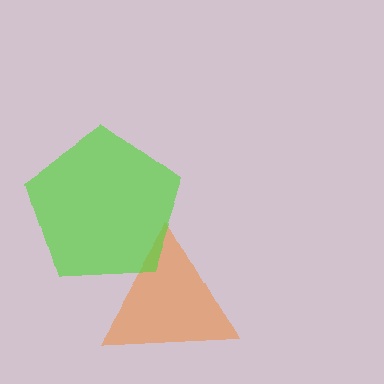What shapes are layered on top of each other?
The layered shapes are: an orange triangle, a lime pentagon.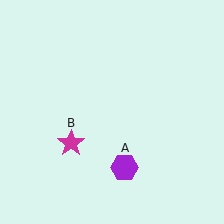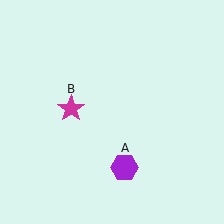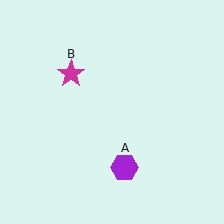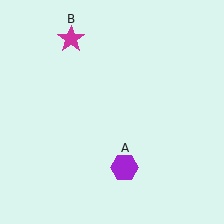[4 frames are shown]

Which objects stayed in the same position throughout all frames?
Purple hexagon (object A) remained stationary.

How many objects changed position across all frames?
1 object changed position: magenta star (object B).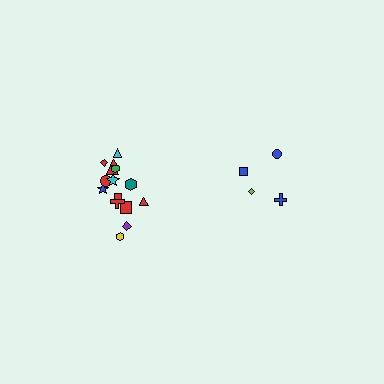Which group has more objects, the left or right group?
The left group.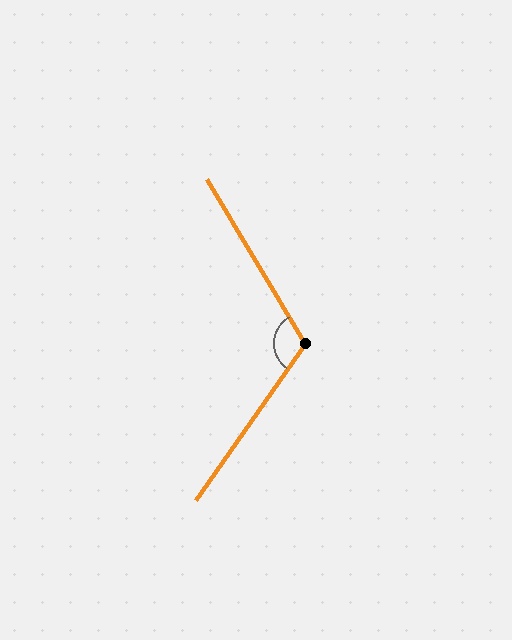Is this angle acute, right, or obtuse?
It is obtuse.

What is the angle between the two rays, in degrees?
Approximately 114 degrees.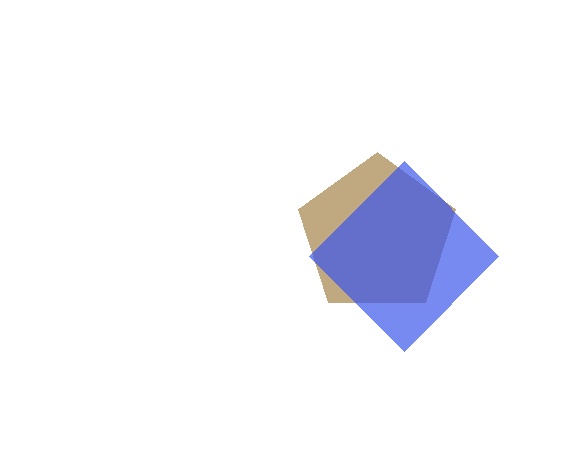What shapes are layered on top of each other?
The layered shapes are: a brown pentagon, a blue diamond.